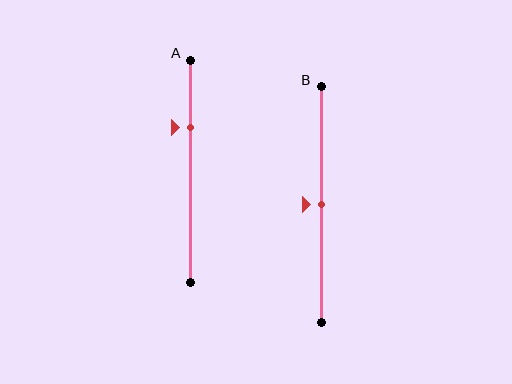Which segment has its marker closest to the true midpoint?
Segment B has its marker closest to the true midpoint.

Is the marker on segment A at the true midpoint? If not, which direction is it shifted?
No, the marker on segment A is shifted upward by about 19% of the segment length.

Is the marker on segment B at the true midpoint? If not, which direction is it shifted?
Yes, the marker on segment B is at the true midpoint.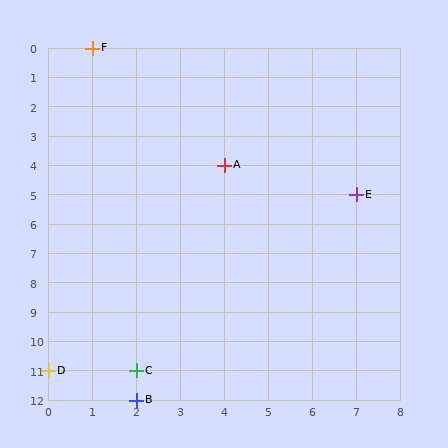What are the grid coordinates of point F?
Point F is at grid coordinates (1, 0).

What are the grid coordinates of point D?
Point D is at grid coordinates (0, 11).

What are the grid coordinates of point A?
Point A is at grid coordinates (4, 4).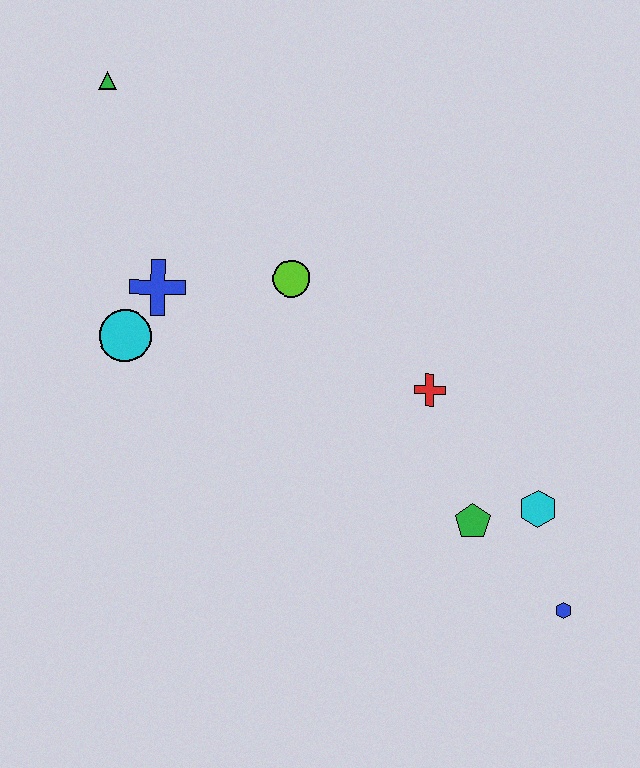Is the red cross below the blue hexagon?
No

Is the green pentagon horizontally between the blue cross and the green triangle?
No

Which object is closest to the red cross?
The green pentagon is closest to the red cross.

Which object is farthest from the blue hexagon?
The green triangle is farthest from the blue hexagon.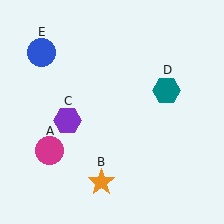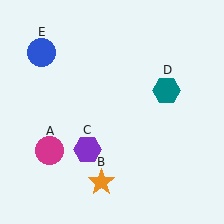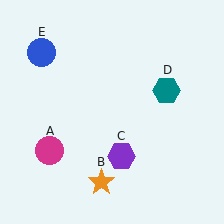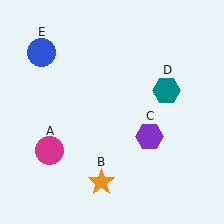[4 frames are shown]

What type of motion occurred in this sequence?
The purple hexagon (object C) rotated counterclockwise around the center of the scene.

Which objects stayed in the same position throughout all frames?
Magenta circle (object A) and orange star (object B) and teal hexagon (object D) and blue circle (object E) remained stationary.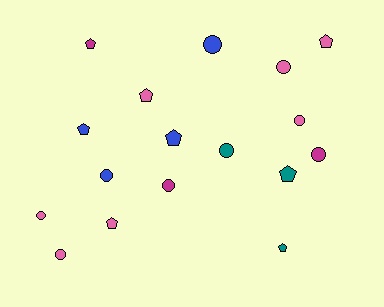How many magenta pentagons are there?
There is 1 magenta pentagon.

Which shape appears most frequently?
Circle, with 9 objects.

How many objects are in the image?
There are 17 objects.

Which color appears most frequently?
Pink, with 7 objects.